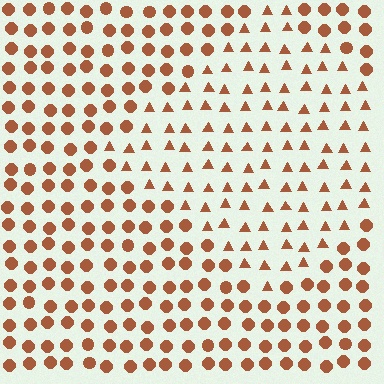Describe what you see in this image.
The image is filled with small brown elements arranged in a uniform grid. A diamond-shaped region contains triangles, while the surrounding area contains circles. The boundary is defined purely by the change in element shape.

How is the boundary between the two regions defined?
The boundary is defined by a change in element shape: triangles inside vs. circles outside. All elements share the same color and spacing.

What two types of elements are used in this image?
The image uses triangles inside the diamond region and circles outside it.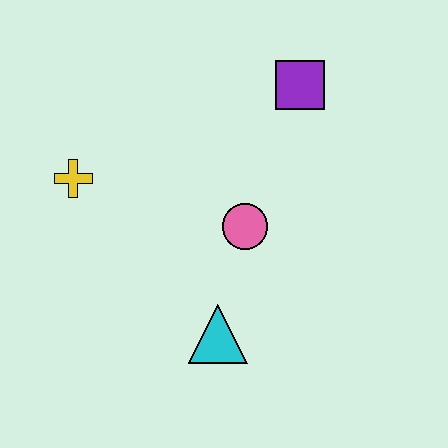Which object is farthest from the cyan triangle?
The purple square is farthest from the cyan triangle.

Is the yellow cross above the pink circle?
Yes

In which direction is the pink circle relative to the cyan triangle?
The pink circle is above the cyan triangle.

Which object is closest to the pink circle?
The cyan triangle is closest to the pink circle.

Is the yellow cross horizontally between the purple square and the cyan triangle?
No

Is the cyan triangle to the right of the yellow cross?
Yes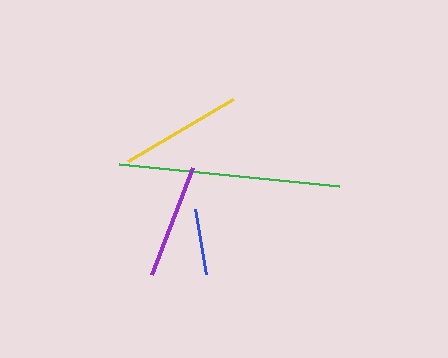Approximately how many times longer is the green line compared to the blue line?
The green line is approximately 3.4 times the length of the blue line.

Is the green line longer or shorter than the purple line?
The green line is longer than the purple line.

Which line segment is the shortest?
The blue line is the shortest at approximately 66 pixels.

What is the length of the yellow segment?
The yellow segment is approximately 122 pixels long.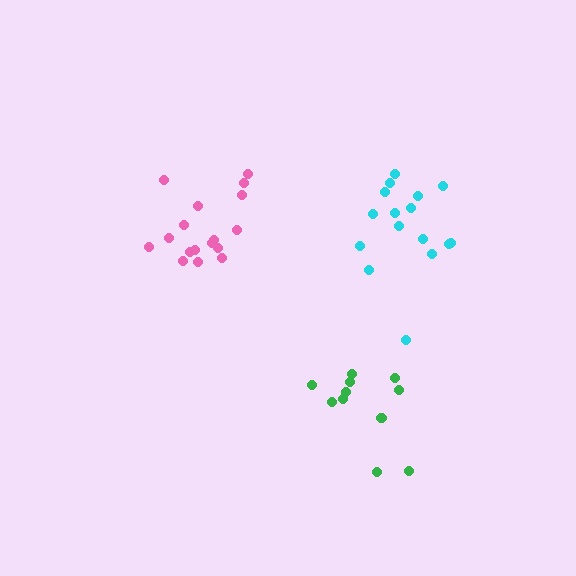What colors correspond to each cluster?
The clusters are colored: cyan, pink, green.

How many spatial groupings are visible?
There are 3 spatial groupings.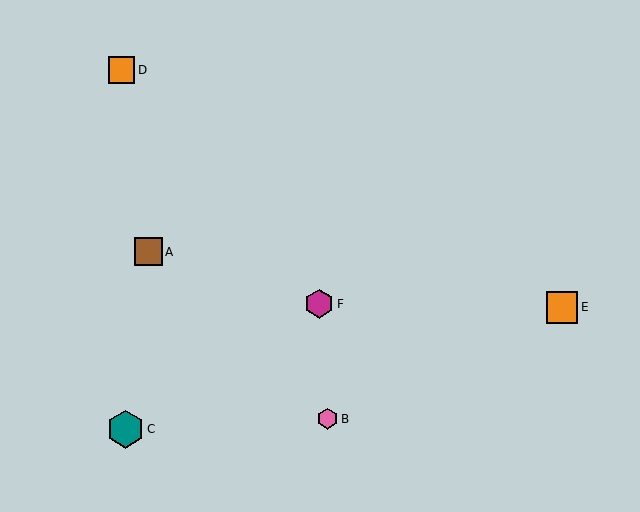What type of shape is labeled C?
Shape C is a teal hexagon.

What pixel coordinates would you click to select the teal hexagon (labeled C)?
Click at (125, 429) to select the teal hexagon C.